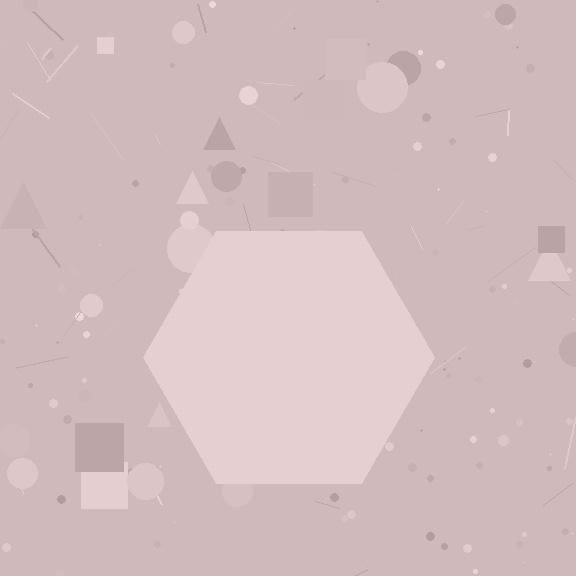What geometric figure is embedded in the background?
A hexagon is embedded in the background.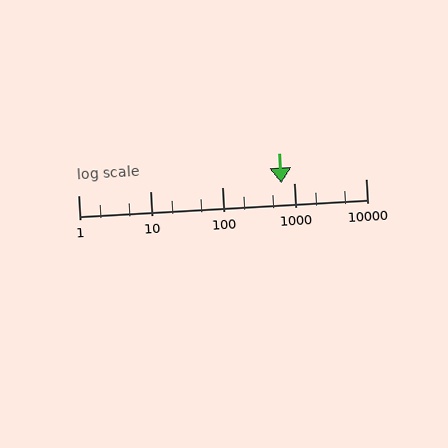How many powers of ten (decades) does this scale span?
The scale spans 4 decades, from 1 to 10000.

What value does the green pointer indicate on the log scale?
The pointer indicates approximately 660.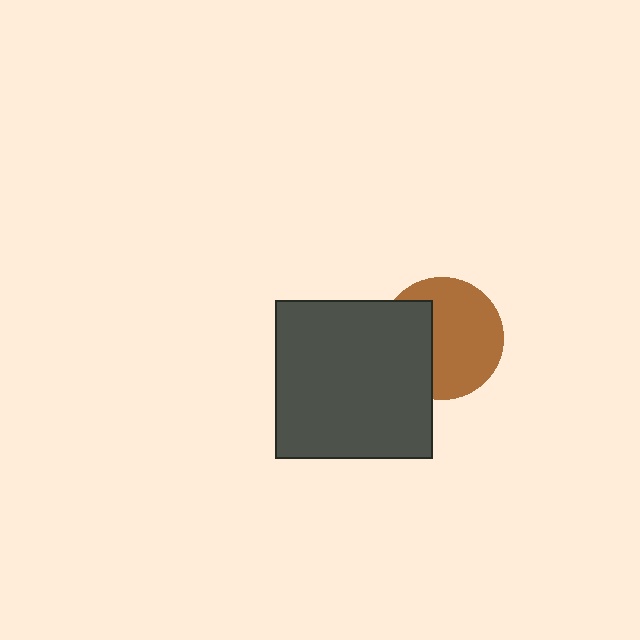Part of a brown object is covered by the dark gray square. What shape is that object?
It is a circle.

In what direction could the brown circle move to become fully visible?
The brown circle could move right. That would shift it out from behind the dark gray square entirely.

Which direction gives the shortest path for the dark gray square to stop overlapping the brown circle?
Moving left gives the shortest separation.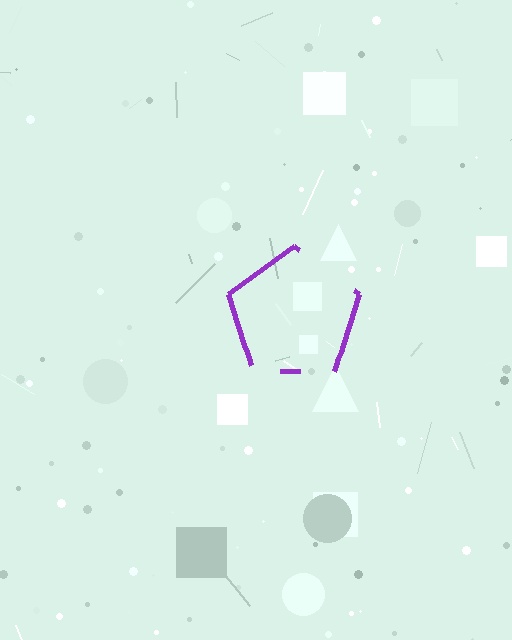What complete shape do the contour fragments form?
The contour fragments form a pentagon.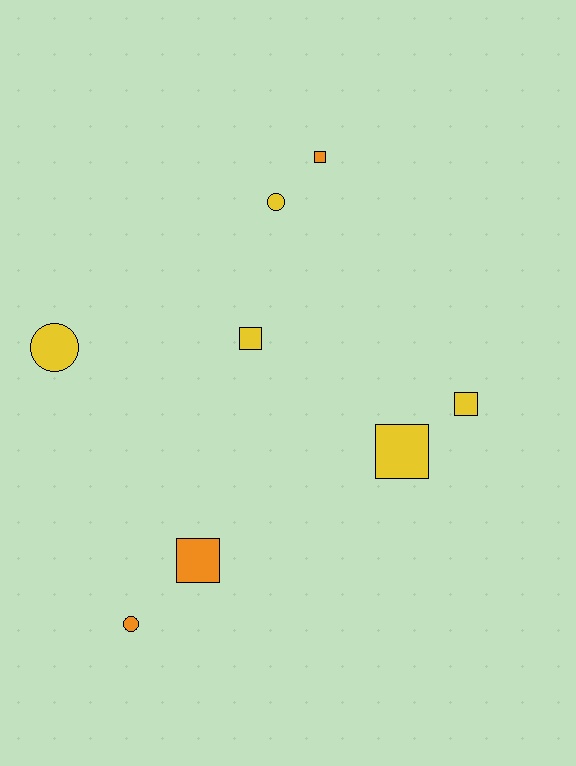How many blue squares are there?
There are no blue squares.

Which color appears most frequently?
Yellow, with 5 objects.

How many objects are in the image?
There are 8 objects.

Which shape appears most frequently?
Square, with 5 objects.